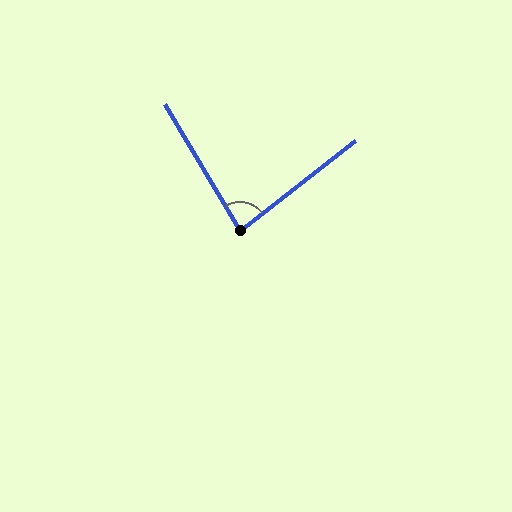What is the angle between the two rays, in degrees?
Approximately 82 degrees.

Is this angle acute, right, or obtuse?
It is acute.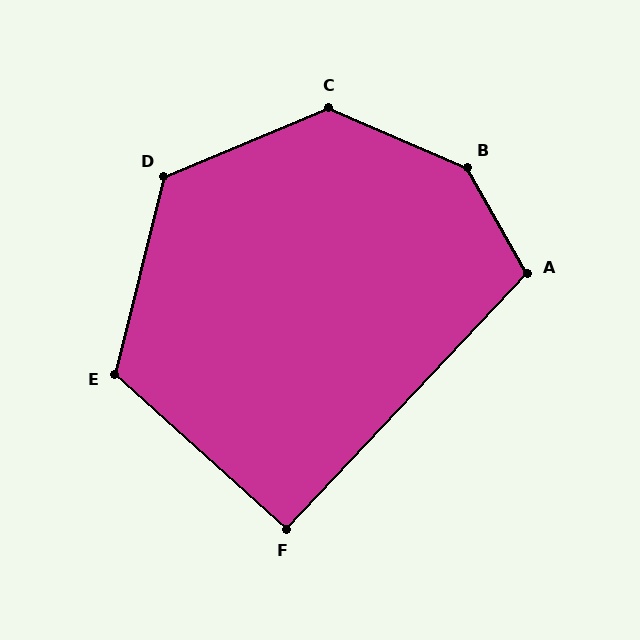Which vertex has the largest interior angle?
B, at approximately 143 degrees.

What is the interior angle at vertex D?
Approximately 126 degrees (obtuse).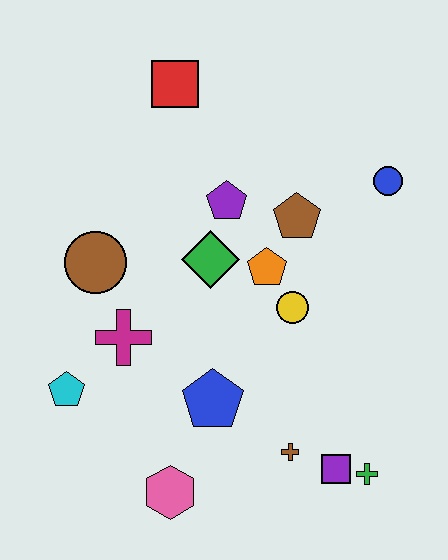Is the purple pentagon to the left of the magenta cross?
No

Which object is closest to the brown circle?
The magenta cross is closest to the brown circle.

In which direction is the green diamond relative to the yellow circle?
The green diamond is to the left of the yellow circle.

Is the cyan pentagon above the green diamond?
No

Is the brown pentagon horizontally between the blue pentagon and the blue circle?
Yes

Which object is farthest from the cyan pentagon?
The blue circle is farthest from the cyan pentagon.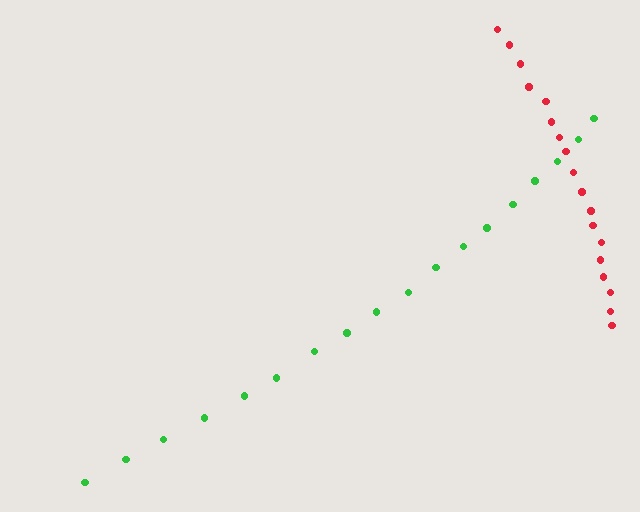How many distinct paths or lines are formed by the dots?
There are 2 distinct paths.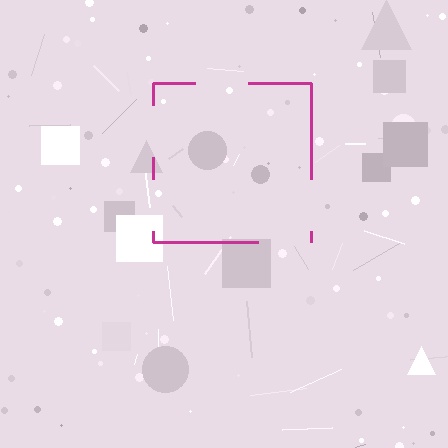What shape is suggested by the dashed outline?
The dashed outline suggests a square.